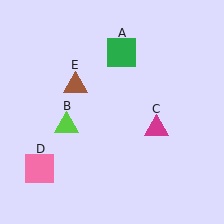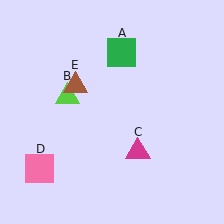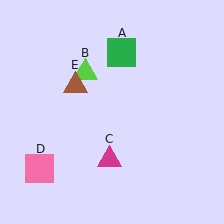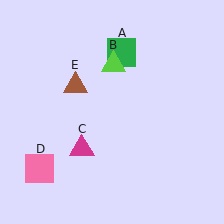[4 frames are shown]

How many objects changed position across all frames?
2 objects changed position: lime triangle (object B), magenta triangle (object C).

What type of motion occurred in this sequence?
The lime triangle (object B), magenta triangle (object C) rotated clockwise around the center of the scene.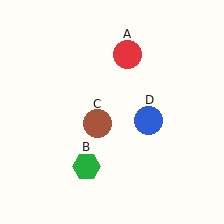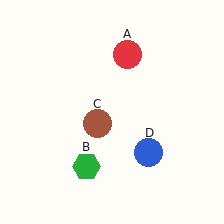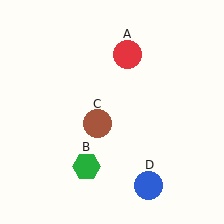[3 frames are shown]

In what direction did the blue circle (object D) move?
The blue circle (object D) moved down.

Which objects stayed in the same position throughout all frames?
Red circle (object A) and green hexagon (object B) and brown circle (object C) remained stationary.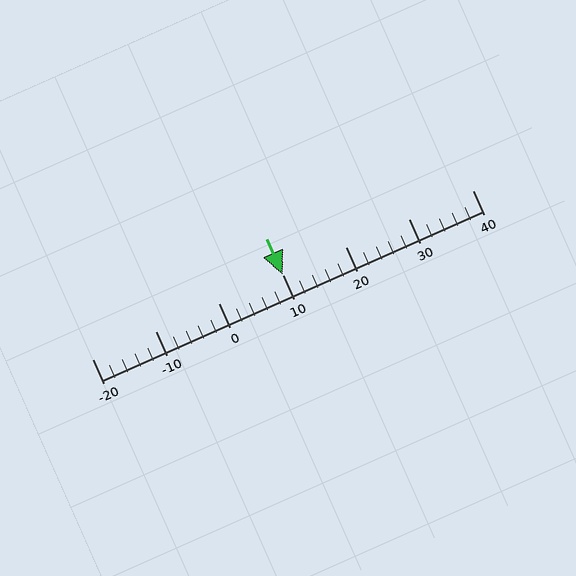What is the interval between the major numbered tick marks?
The major tick marks are spaced 10 units apart.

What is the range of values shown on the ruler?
The ruler shows values from -20 to 40.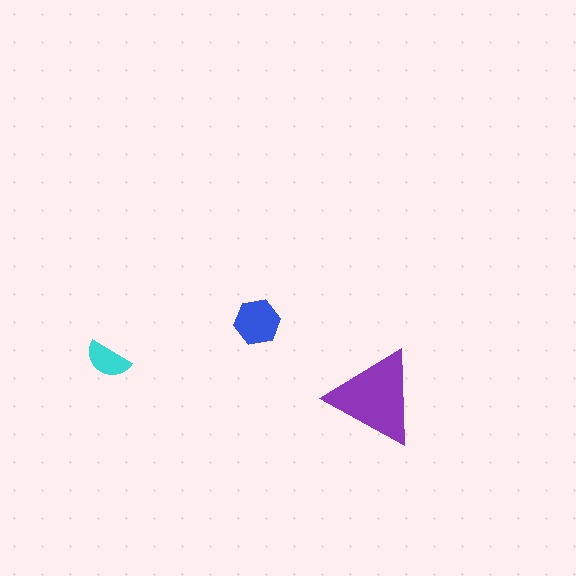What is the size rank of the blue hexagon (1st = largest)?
2nd.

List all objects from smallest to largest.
The cyan semicircle, the blue hexagon, the purple triangle.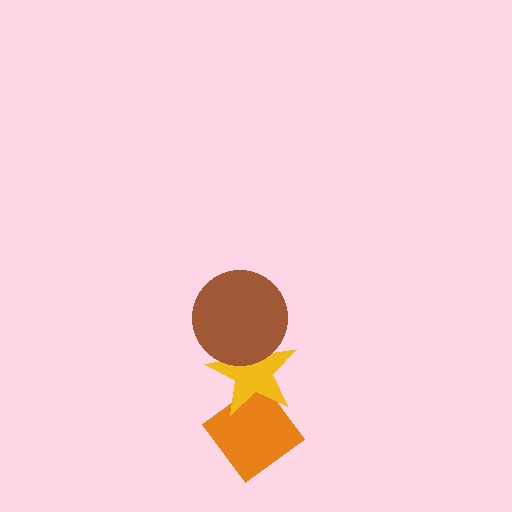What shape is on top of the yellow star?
The brown circle is on top of the yellow star.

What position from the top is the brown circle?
The brown circle is 1st from the top.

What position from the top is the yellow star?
The yellow star is 2nd from the top.